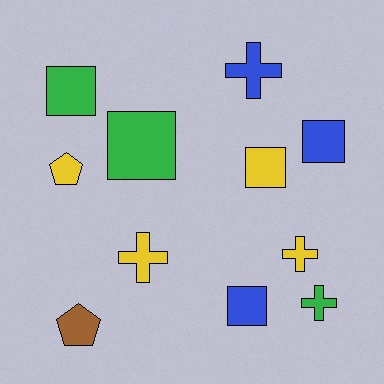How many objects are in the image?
There are 11 objects.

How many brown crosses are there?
There are no brown crosses.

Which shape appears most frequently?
Square, with 5 objects.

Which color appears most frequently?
Yellow, with 4 objects.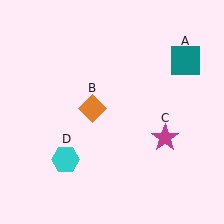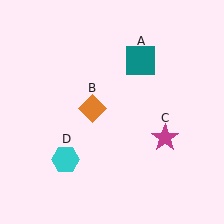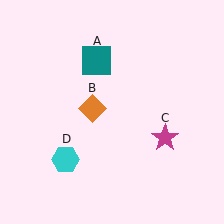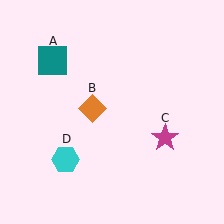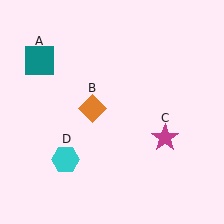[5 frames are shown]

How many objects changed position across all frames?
1 object changed position: teal square (object A).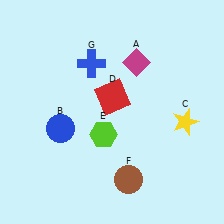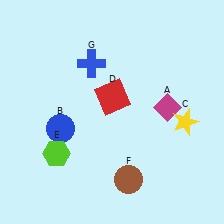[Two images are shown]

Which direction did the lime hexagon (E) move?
The lime hexagon (E) moved left.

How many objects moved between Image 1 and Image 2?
2 objects moved between the two images.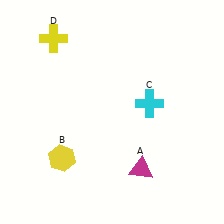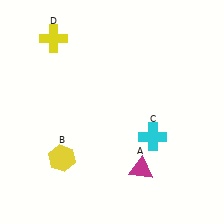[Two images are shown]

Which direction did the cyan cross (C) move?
The cyan cross (C) moved down.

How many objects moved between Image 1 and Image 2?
1 object moved between the two images.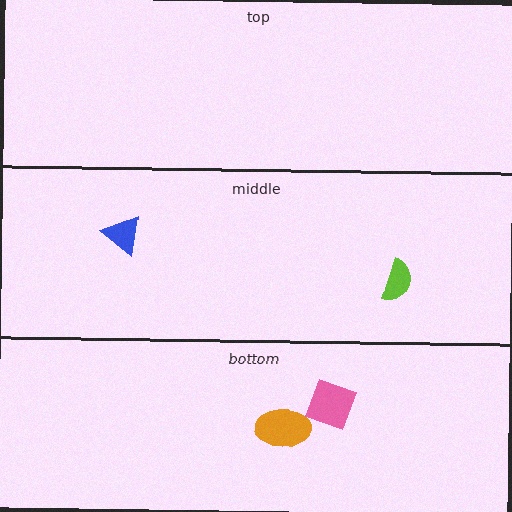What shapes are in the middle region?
The blue triangle, the lime semicircle.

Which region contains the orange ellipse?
The bottom region.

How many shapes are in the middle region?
2.